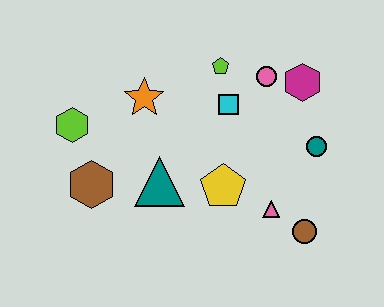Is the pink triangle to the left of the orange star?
No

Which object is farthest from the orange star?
The brown circle is farthest from the orange star.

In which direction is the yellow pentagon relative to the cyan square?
The yellow pentagon is below the cyan square.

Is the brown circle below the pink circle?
Yes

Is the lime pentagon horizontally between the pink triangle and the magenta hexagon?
No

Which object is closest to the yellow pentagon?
The pink triangle is closest to the yellow pentagon.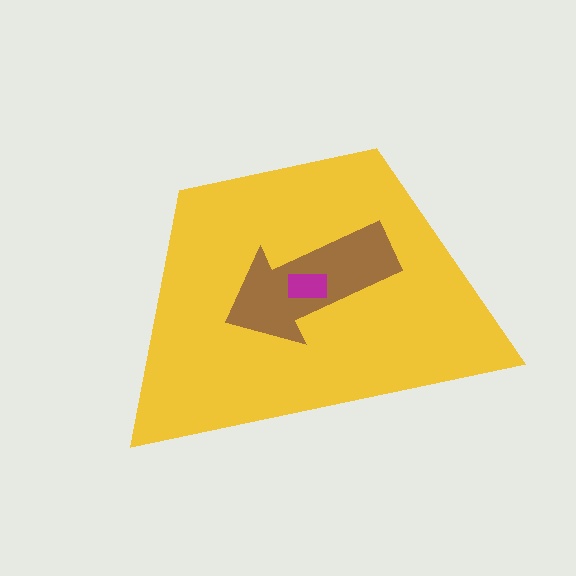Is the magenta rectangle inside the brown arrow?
Yes.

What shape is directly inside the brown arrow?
The magenta rectangle.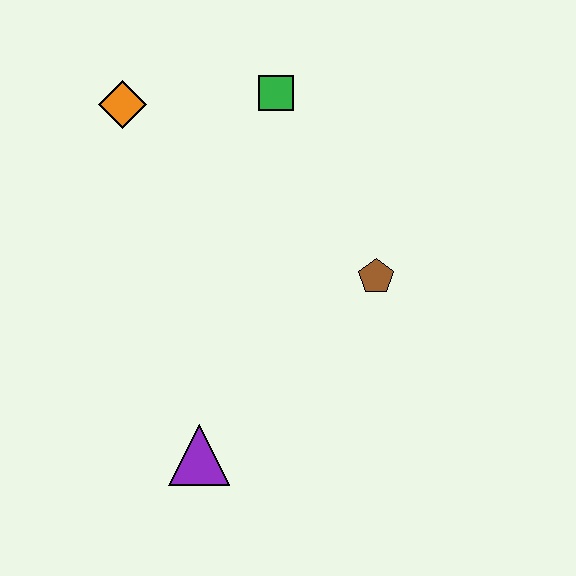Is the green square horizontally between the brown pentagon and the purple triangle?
Yes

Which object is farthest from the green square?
The purple triangle is farthest from the green square.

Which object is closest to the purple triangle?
The brown pentagon is closest to the purple triangle.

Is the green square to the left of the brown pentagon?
Yes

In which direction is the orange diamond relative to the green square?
The orange diamond is to the left of the green square.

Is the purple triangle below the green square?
Yes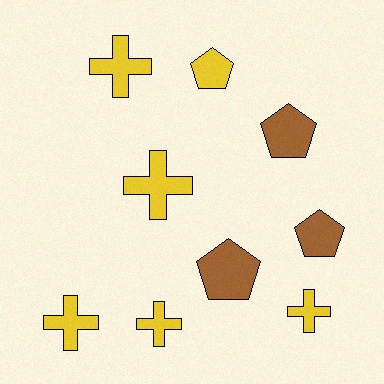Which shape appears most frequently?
Cross, with 5 objects.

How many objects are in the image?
There are 9 objects.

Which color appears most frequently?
Yellow, with 6 objects.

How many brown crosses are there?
There are no brown crosses.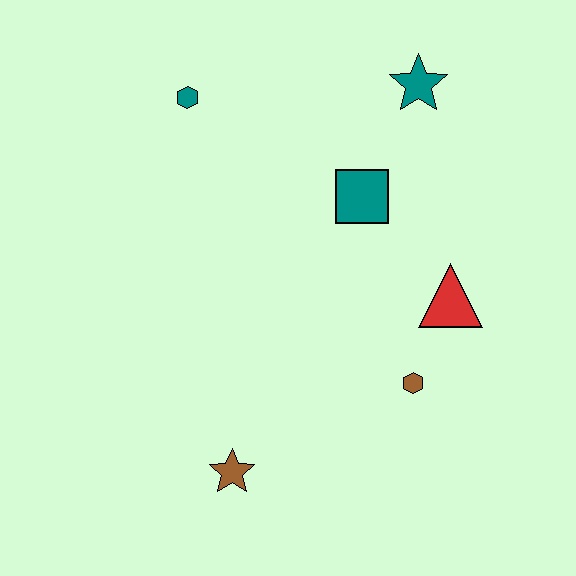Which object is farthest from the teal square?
The brown star is farthest from the teal square.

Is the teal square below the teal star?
Yes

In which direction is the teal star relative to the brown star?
The teal star is above the brown star.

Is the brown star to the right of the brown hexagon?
No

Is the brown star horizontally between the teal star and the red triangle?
No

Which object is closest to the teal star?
The teal square is closest to the teal star.